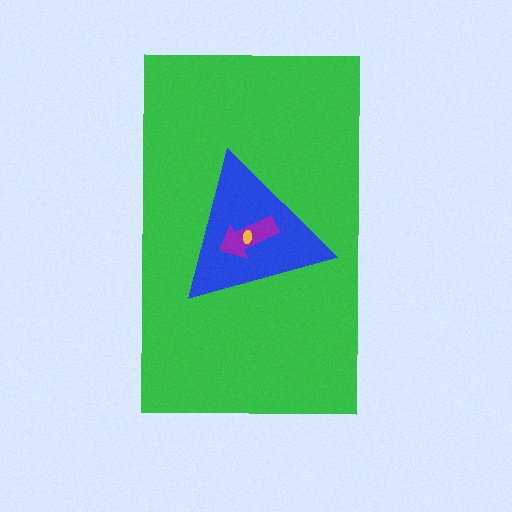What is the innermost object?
The yellow ellipse.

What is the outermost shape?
The green rectangle.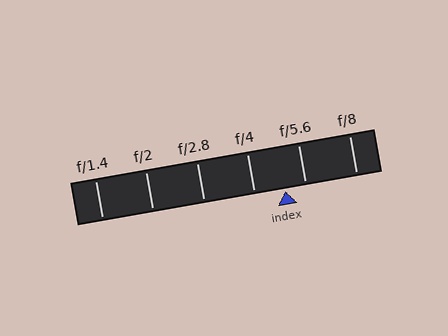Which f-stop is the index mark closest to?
The index mark is closest to f/5.6.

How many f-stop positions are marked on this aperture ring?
There are 6 f-stop positions marked.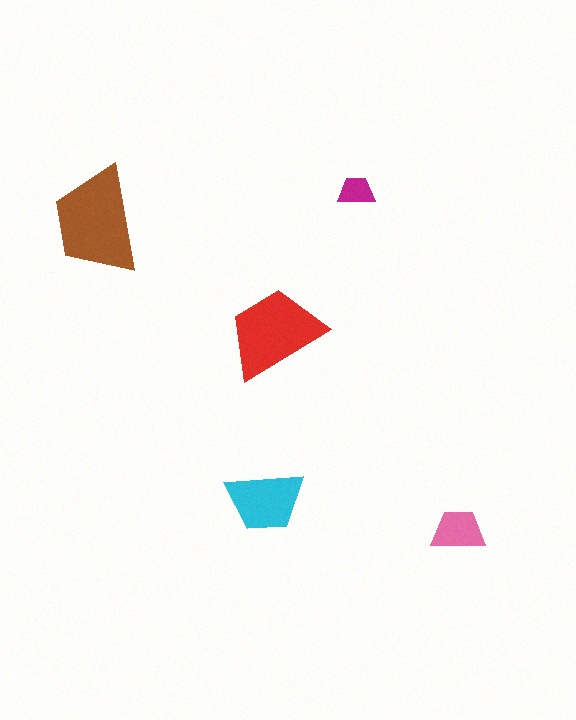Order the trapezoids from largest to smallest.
the brown one, the red one, the cyan one, the pink one, the magenta one.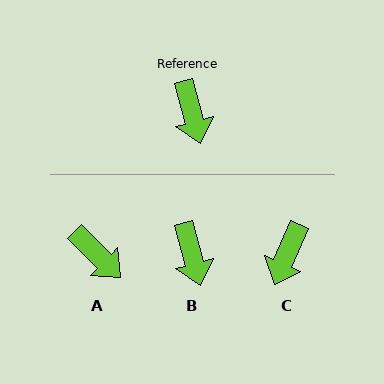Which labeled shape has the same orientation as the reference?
B.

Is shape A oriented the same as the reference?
No, it is off by about 30 degrees.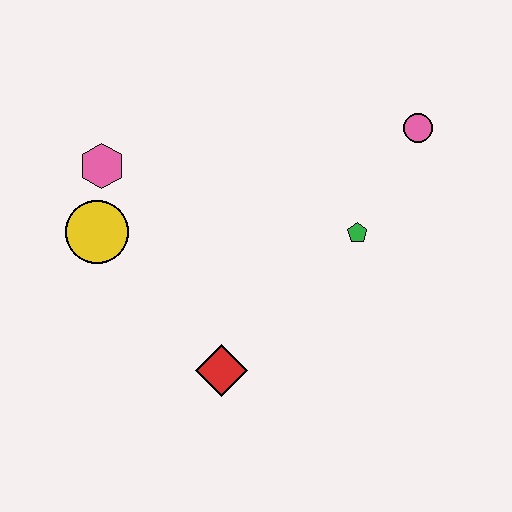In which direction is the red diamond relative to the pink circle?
The red diamond is below the pink circle.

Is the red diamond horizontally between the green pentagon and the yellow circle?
Yes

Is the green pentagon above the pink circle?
No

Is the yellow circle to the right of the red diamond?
No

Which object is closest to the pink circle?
The green pentagon is closest to the pink circle.